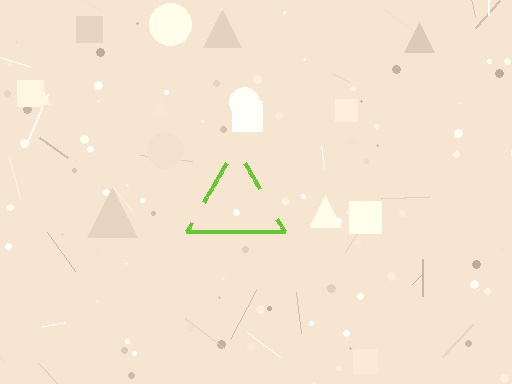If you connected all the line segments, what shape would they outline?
They would outline a triangle.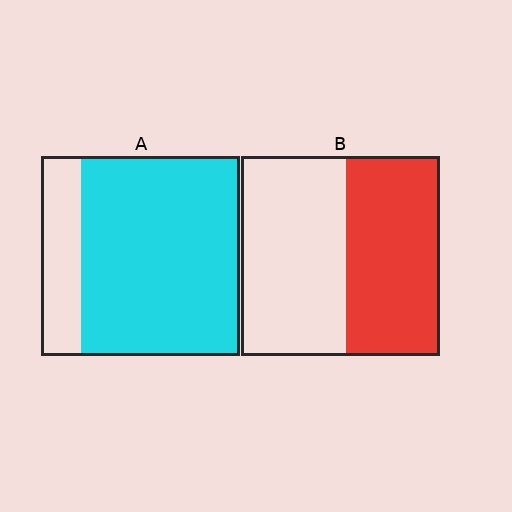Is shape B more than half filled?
Roughly half.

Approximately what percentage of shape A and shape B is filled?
A is approximately 80% and B is approximately 45%.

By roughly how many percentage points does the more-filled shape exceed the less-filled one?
By roughly 35 percentage points (A over B).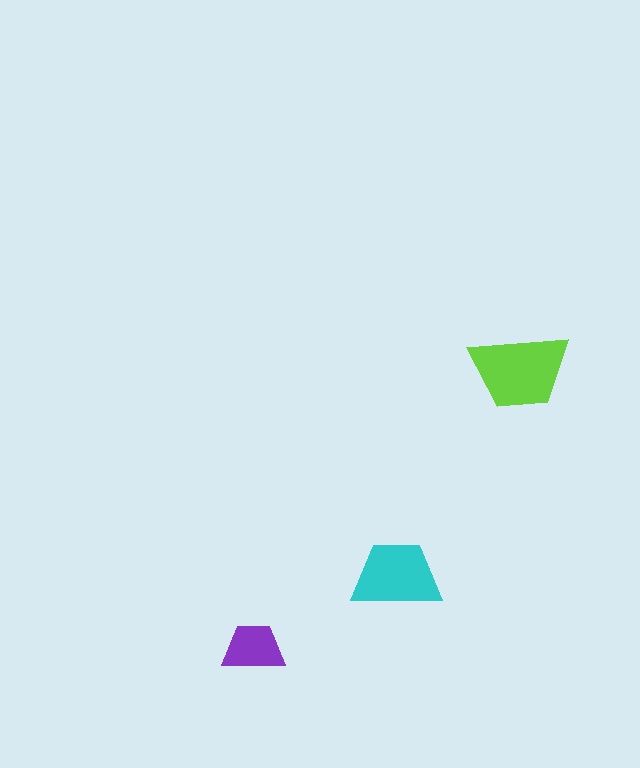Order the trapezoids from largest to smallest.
the lime one, the cyan one, the purple one.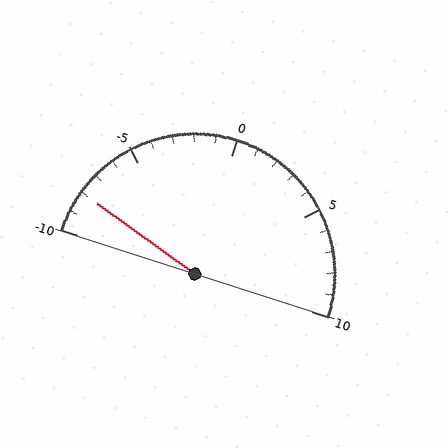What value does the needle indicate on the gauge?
The needle indicates approximately -8.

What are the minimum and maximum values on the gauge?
The gauge ranges from -10 to 10.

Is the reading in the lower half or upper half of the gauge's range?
The reading is in the lower half of the range (-10 to 10).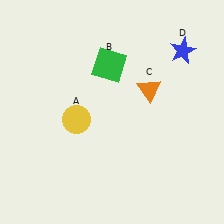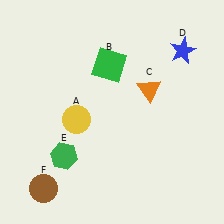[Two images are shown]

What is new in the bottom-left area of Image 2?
A green hexagon (E) was added in the bottom-left area of Image 2.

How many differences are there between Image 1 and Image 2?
There are 2 differences between the two images.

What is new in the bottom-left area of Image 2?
A brown circle (F) was added in the bottom-left area of Image 2.